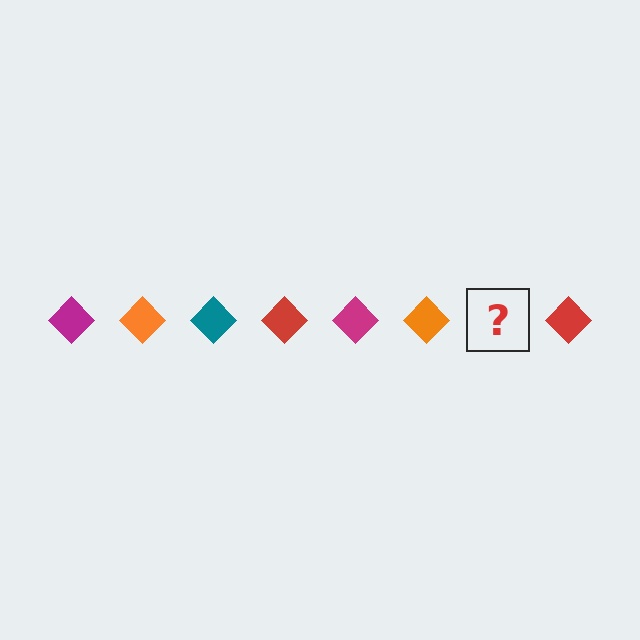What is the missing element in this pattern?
The missing element is a teal diamond.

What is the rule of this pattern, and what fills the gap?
The rule is that the pattern cycles through magenta, orange, teal, red diamonds. The gap should be filled with a teal diamond.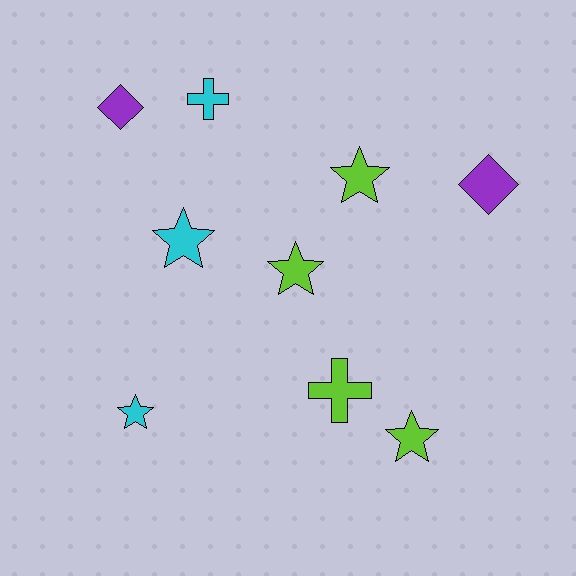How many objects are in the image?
There are 9 objects.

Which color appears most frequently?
Lime, with 4 objects.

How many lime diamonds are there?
There are no lime diamonds.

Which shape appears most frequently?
Star, with 5 objects.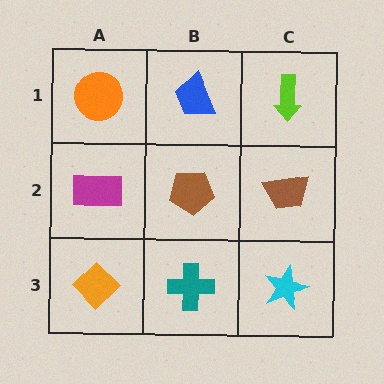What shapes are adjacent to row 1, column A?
A magenta rectangle (row 2, column A), a blue trapezoid (row 1, column B).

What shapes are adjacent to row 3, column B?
A brown pentagon (row 2, column B), an orange diamond (row 3, column A), a cyan star (row 3, column C).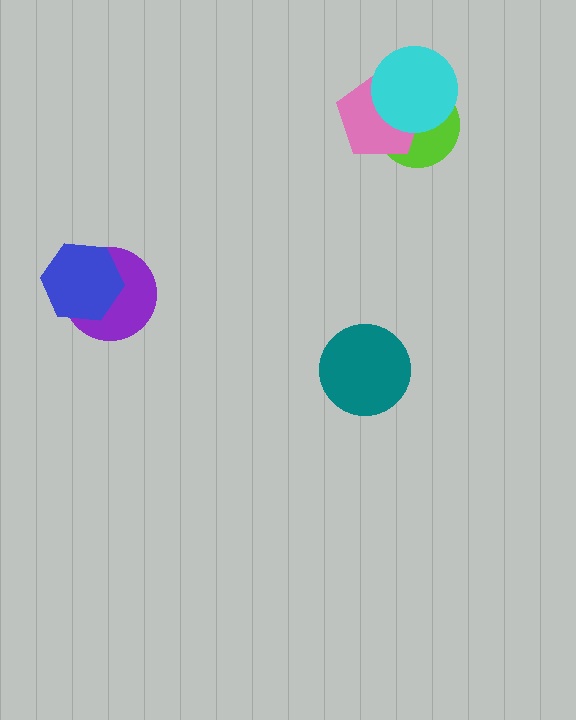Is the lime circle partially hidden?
Yes, it is partially covered by another shape.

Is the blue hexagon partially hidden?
No, no other shape covers it.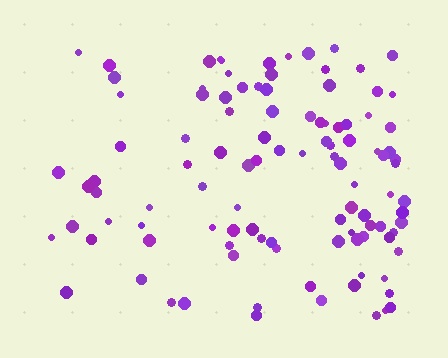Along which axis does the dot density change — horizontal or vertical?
Horizontal.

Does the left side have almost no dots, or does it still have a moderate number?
Still a moderate number, just noticeably fewer than the right.